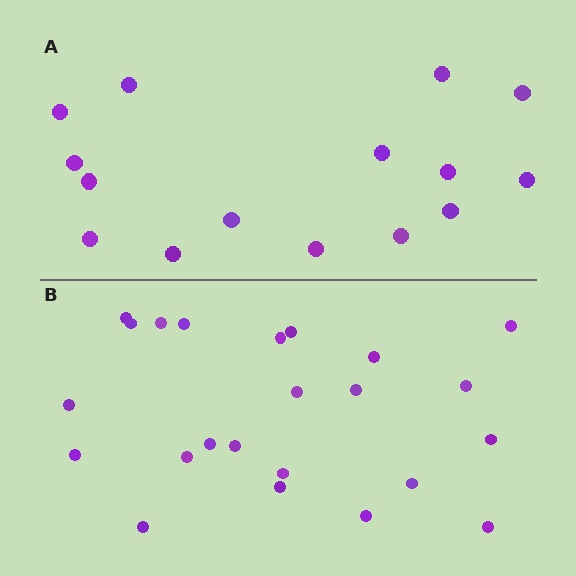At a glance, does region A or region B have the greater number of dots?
Region B (the bottom region) has more dots.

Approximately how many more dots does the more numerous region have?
Region B has roughly 8 or so more dots than region A.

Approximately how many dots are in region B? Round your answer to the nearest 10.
About 20 dots. (The exact count is 23, which rounds to 20.)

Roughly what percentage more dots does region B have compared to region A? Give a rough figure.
About 55% more.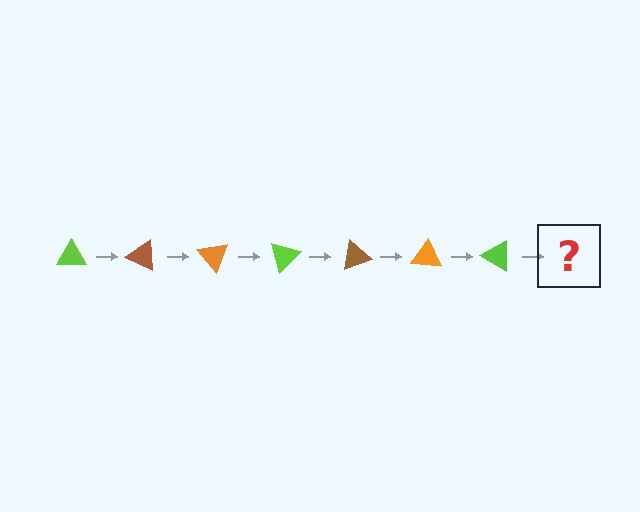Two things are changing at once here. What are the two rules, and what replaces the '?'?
The two rules are that it rotates 25 degrees each step and the color cycles through lime, brown, and orange. The '?' should be a brown triangle, rotated 175 degrees from the start.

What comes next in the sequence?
The next element should be a brown triangle, rotated 175 degrees from the start.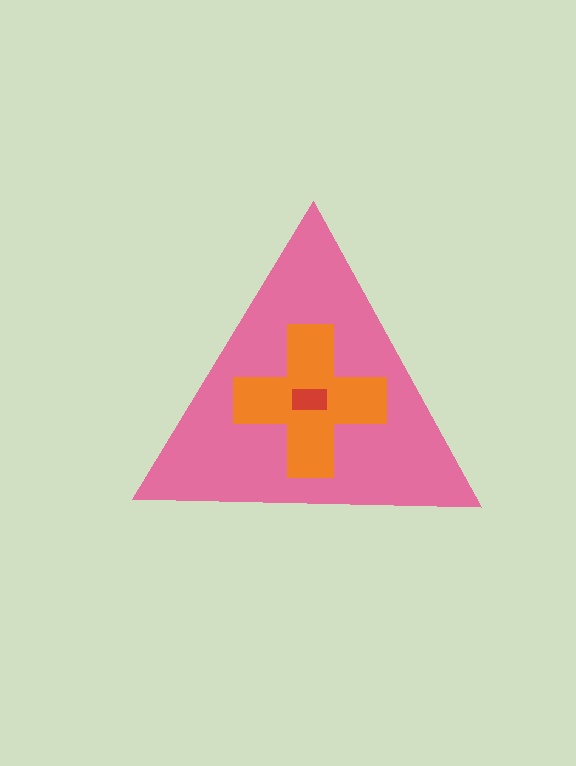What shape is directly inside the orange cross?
The red rectangle.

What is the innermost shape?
The red rectangle.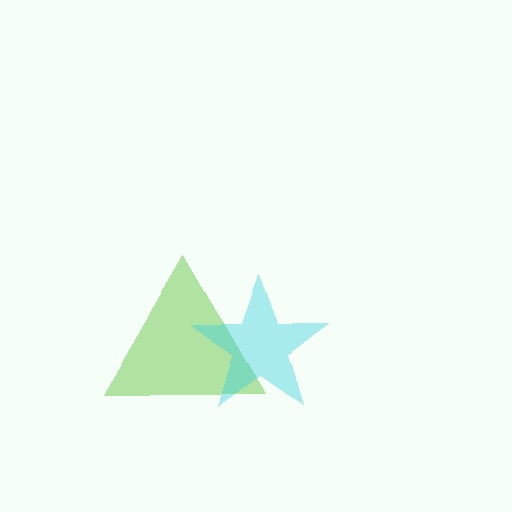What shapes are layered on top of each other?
The layered shapes are: a lime triangle, a cyan star.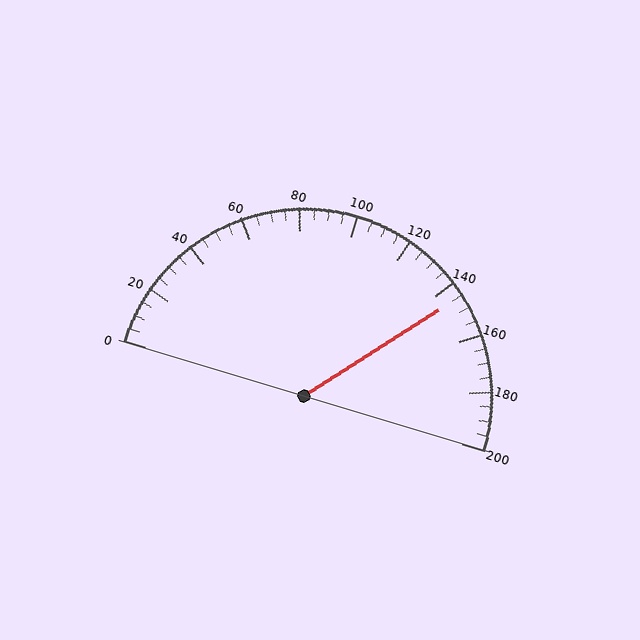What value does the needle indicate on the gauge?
The needle indicates approximately 145.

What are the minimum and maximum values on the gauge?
The gauge ranges from 0 to 200.